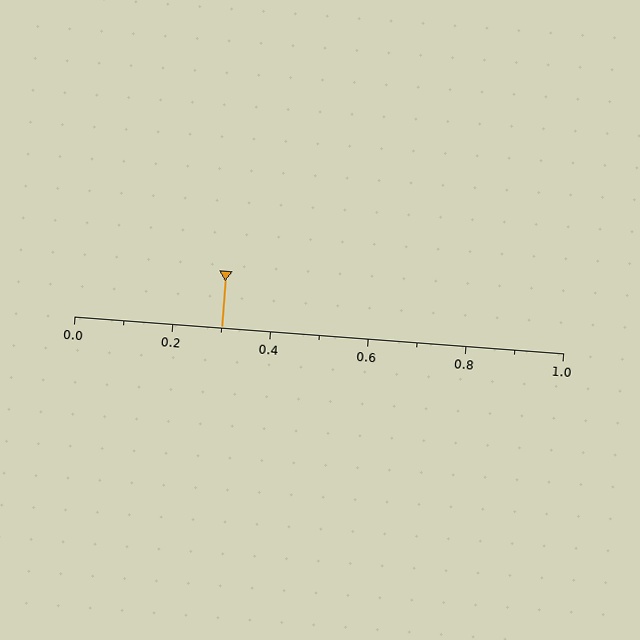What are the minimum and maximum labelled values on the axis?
The axis runs from 0.0 to 1.0.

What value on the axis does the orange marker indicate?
The marker indicates approximately 0.3.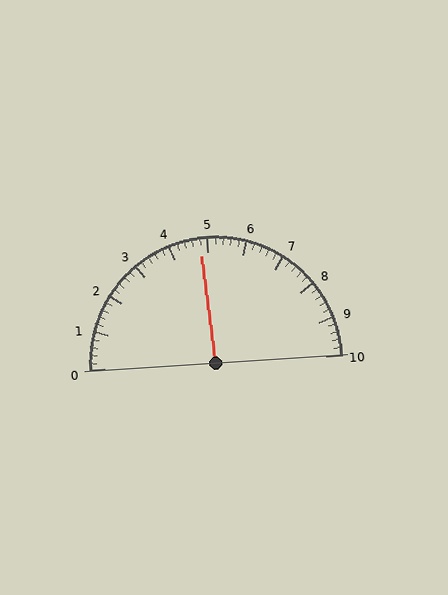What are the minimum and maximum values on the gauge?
The gauge ranges from 0 to 10.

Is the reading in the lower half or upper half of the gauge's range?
The reading is in the lower half of the range (0 to 10).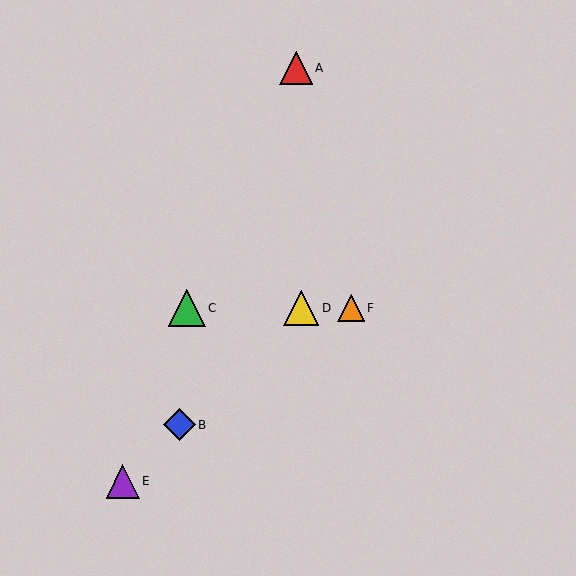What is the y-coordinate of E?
Object E is at y≈481.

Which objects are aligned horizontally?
Objects C, D, F are aligned horizontally.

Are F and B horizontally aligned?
No, F is at y≈308 and B is at y≈425.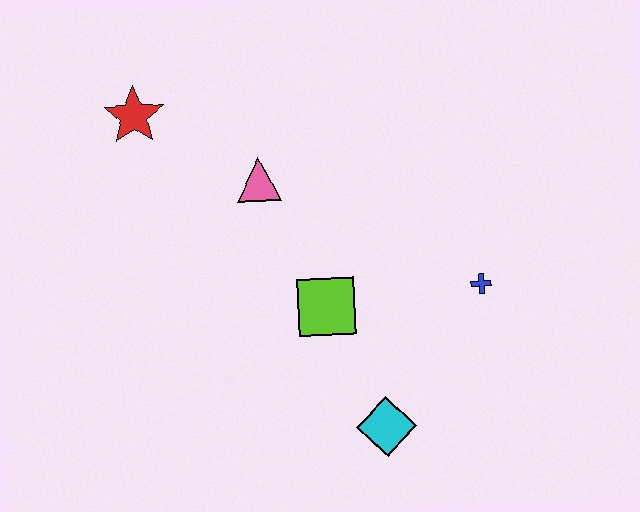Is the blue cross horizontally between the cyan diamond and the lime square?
No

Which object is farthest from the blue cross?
The red star is farthest from the blue cross.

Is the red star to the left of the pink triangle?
Yes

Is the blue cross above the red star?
No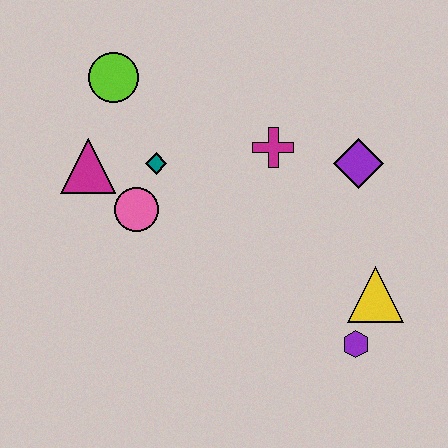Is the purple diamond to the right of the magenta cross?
Yes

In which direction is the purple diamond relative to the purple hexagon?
The purple diamond is above the purple hexagon.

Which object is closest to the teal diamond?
The pink circle is closest to the teal diamond.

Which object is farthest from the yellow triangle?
The lime circle is farthest from the yellow triangle.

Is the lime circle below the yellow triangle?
No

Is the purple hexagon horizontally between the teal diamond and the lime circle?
No